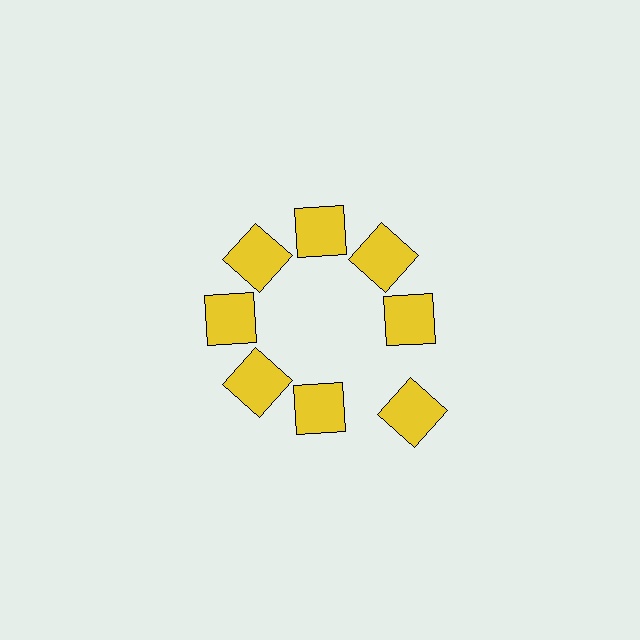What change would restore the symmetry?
The symmetry would be restored by moving it inward, back onto the ring so that all 8 squares sit at equal angles and equal distance from the center.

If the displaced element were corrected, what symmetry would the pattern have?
It would have 8-fold rotational symmetry — the pattern would map onto itself every 45 degrees.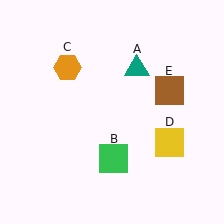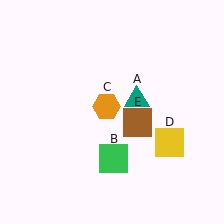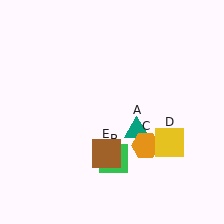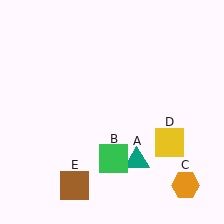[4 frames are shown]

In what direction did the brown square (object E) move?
The brown square (object E) moved down and to the left.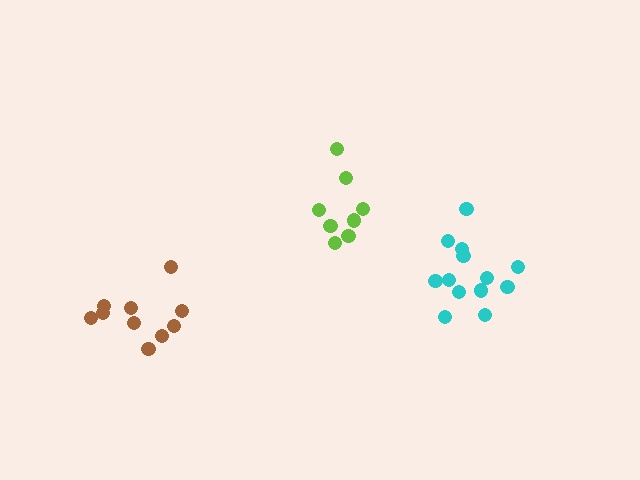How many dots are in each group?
Group 1: 10 dots, Group 2: 13 dots, Group 3: 8 dots (31 total).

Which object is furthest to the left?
The brown cluster is leftmost.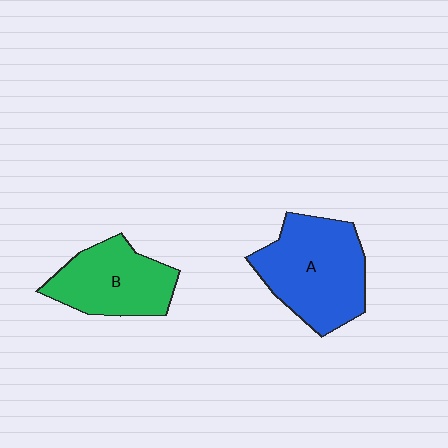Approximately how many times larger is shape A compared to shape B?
Approximately 1.3 times.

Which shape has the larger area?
Shape A (blue).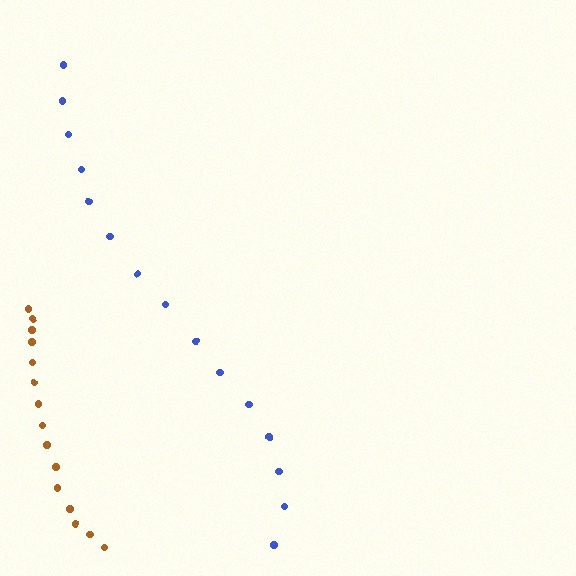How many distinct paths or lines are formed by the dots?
There are 2 distinct paths.